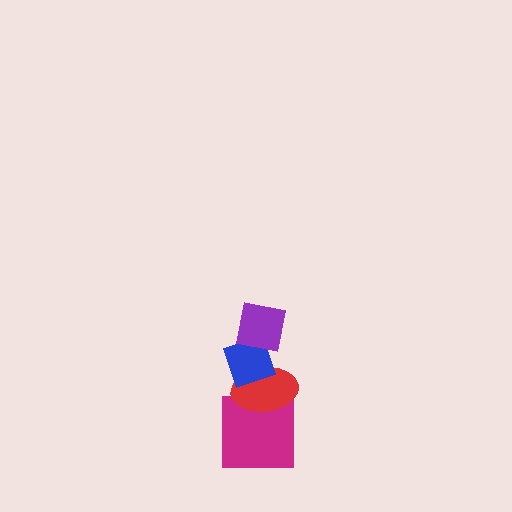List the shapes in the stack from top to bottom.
From top to bottom: the purple square, the blue diamond, the red ellipse, the magenta square.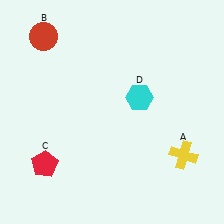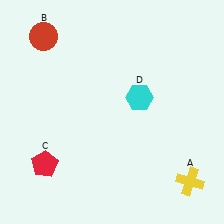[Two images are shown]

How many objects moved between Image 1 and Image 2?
1 object moved between the two images.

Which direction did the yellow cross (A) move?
The yellow cross (A) moved down.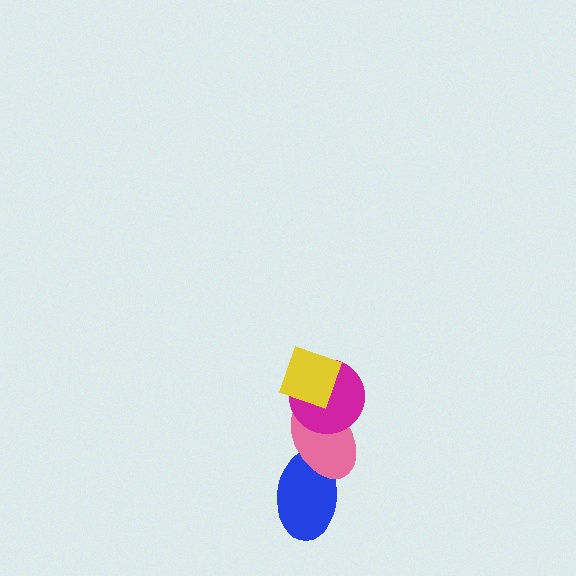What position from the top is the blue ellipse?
The blue ellipse is 4th from the top.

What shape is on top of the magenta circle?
The yellow diamond is on top of the magenta circle.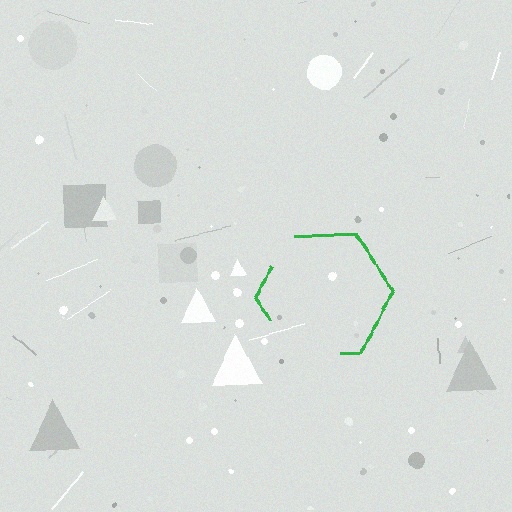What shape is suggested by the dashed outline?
The dashed outline suggests a hexagon.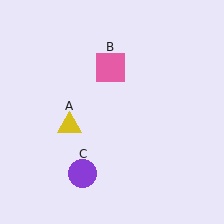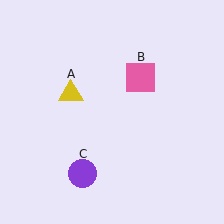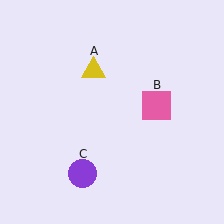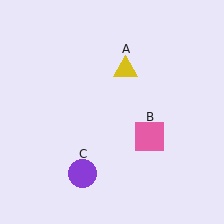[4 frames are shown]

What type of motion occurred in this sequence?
The yellow triangle (object A), pink square (object B) rotated clockwise around the center of the scene.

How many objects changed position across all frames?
2 objects changed position: yellow triangle (object A), pink square (object B).